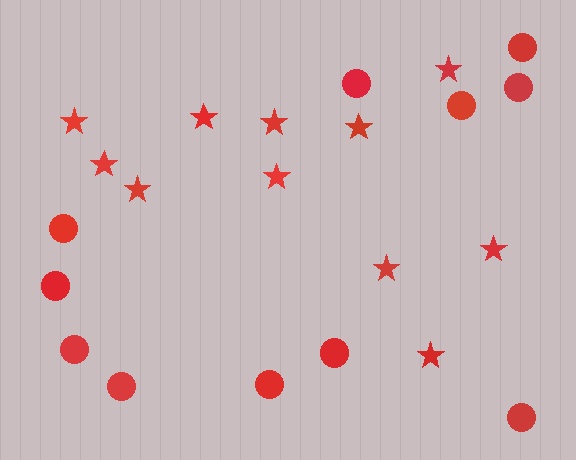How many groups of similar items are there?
There are 2 groups: one group of stars (11) and one group of circles (11).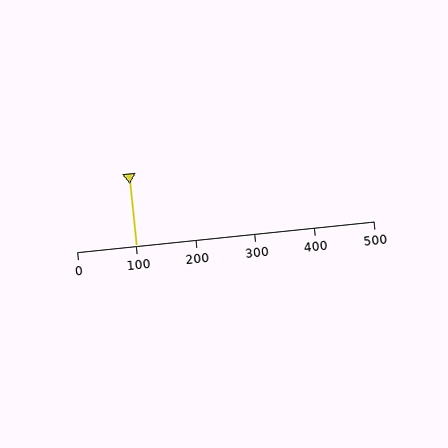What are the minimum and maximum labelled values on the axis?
The axis runs from 0 to 500.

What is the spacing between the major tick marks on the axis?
The major ticks are spaced 100 apart.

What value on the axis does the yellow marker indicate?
The marker indicates approximately 100.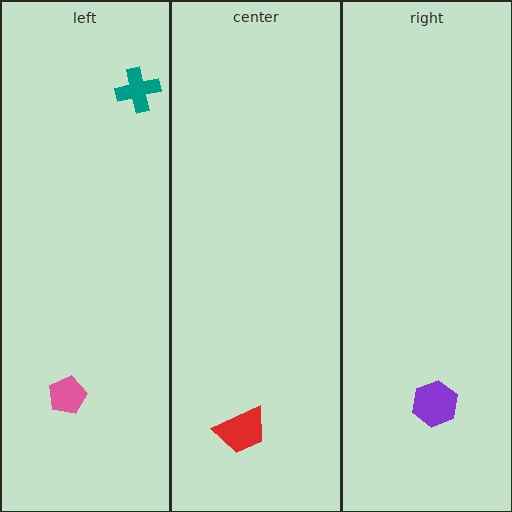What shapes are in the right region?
The purple hexagon.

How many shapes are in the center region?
1.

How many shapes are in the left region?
2.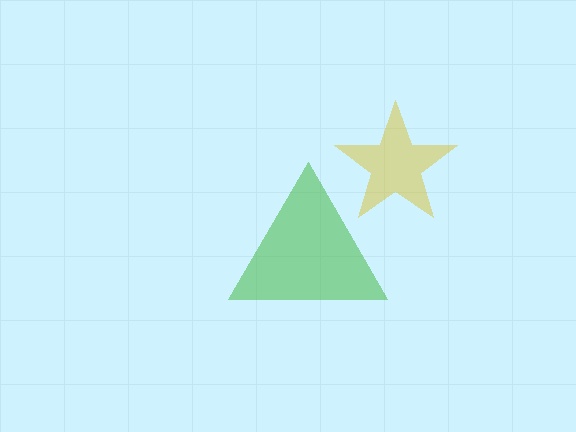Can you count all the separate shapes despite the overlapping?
Yes, there are 2 separate shapes.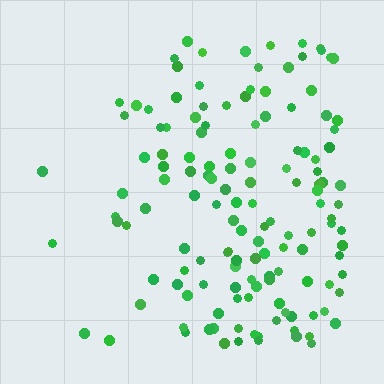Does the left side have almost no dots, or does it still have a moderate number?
Still a moderate number, just noticeably fewer than the right.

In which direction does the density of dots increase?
From left to right, with the right side densest.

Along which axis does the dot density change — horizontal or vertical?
Horizontal.